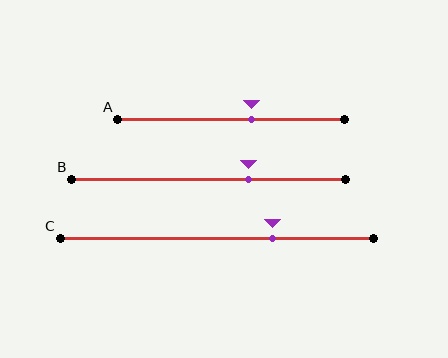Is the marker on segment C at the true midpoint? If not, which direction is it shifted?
No, the marker on segment C is shifted to the right by about 18% of the segment length.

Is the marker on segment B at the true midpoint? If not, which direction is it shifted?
No, the marker on segment B is shifted to the right by about 15% of the segment length.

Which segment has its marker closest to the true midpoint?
Segment A has its marker closest to the true midpoint.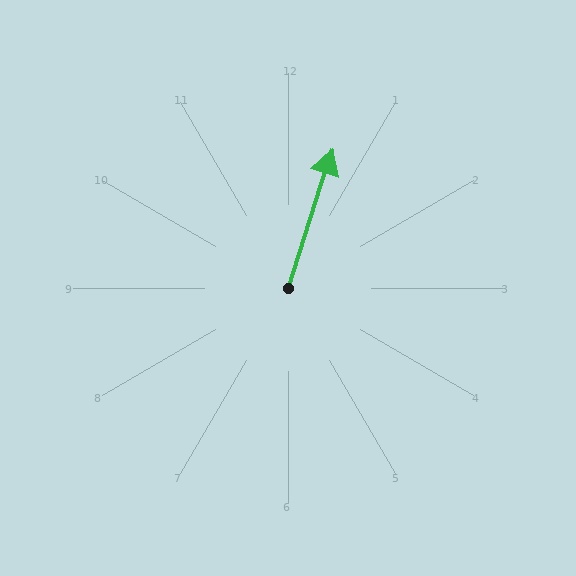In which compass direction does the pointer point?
North.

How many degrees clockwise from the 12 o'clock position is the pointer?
Approximately 18 degrees.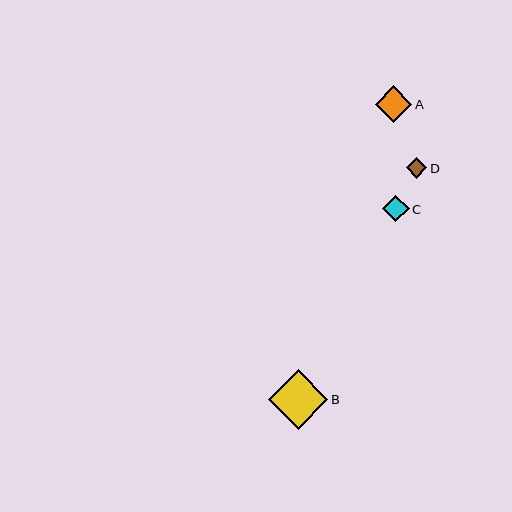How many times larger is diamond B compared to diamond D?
Diamond B is approximately 2.9 times the size of diamond D.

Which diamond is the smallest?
Diamond D is the smallest with a size of approximately 20 pixels.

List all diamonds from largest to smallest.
From largest to smallest: B, A, C, D.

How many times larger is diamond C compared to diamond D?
Diamond C is approximately 1.3 times the size of diamond D.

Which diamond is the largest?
Diamond B is the largest with a size of approximately 60 pixels.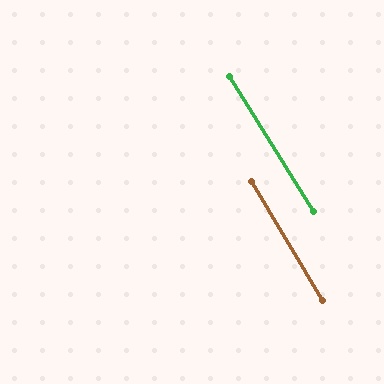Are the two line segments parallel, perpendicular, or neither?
Parallel — their directions differ by only 1.2°.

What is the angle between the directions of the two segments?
Approximately 1 degree.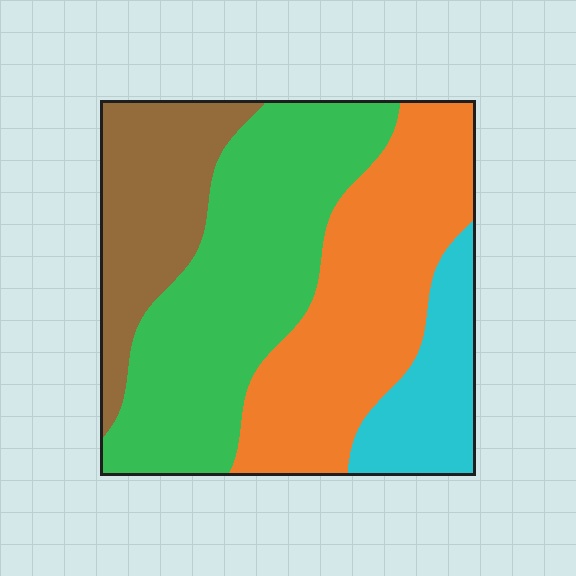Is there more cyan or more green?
Green.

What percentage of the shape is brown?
Brown takes up less than a quarter of the shape.